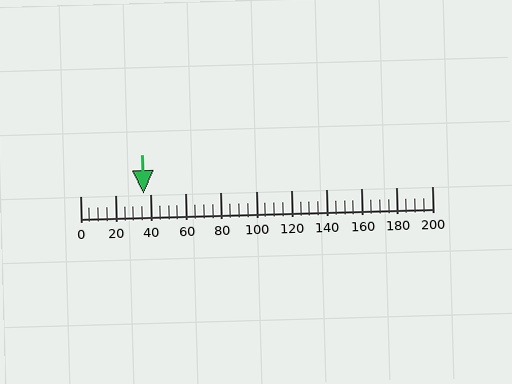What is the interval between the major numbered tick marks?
The major tick marks are spaced 20 units apart.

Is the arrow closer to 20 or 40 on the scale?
The arrow is closer to 40.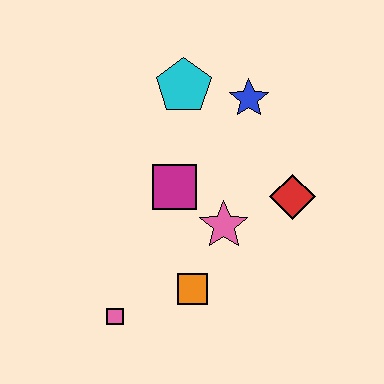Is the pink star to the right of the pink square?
Yes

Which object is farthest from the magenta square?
The pink square is farthest from the magenta square.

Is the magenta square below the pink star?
No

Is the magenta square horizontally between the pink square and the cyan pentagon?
Yes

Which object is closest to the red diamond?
The pink star is closest to the red diamond.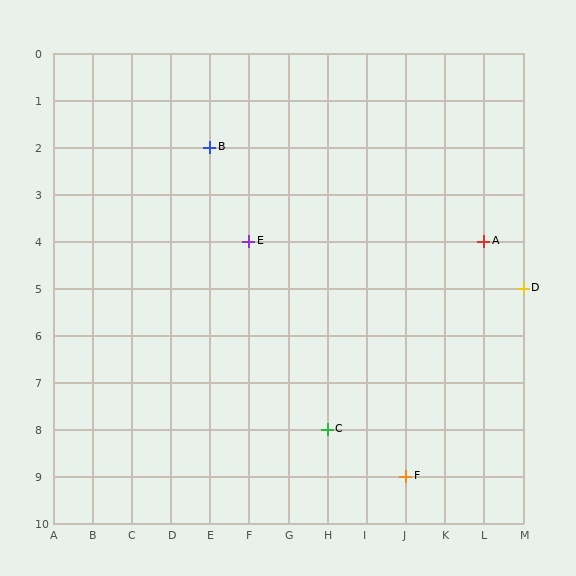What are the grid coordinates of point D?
Point D is at grid coordinates (M, 5).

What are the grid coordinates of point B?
Point B is at grid coordinates (E, 2).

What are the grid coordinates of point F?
Point F is at grid coordinates (J, 9).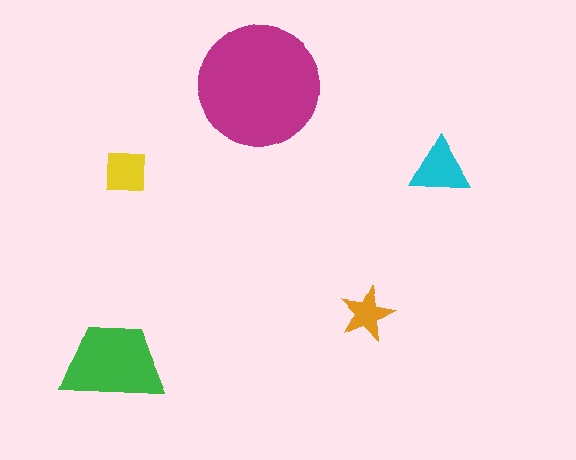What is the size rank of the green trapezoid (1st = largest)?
2nd.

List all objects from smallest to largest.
The orange star, the yellow square, the cyan triangle, the green trapezoid, the magenta circle.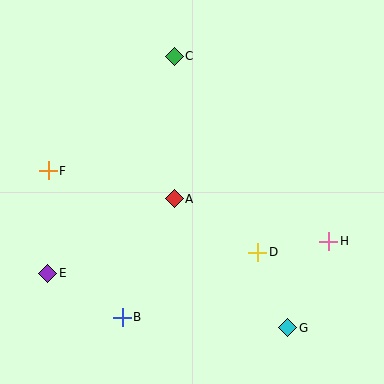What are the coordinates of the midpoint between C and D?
The midpoint between C and D is at (216, 154).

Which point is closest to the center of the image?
Point A at (174, 199) is closest to the center.